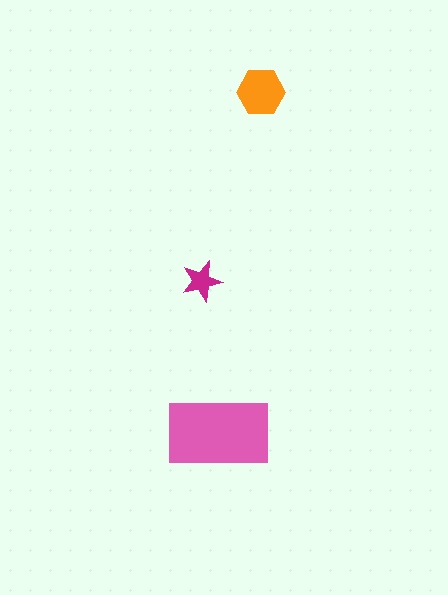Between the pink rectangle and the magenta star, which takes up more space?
The pink rectangle.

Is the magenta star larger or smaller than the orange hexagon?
Smaller.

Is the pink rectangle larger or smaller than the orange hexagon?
Larger.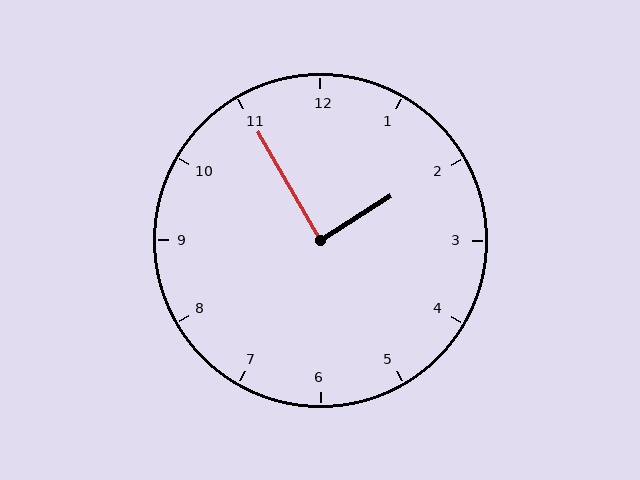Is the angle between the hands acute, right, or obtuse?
It is right.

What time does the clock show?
1:55.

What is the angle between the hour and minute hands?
Approximately 88 degrees.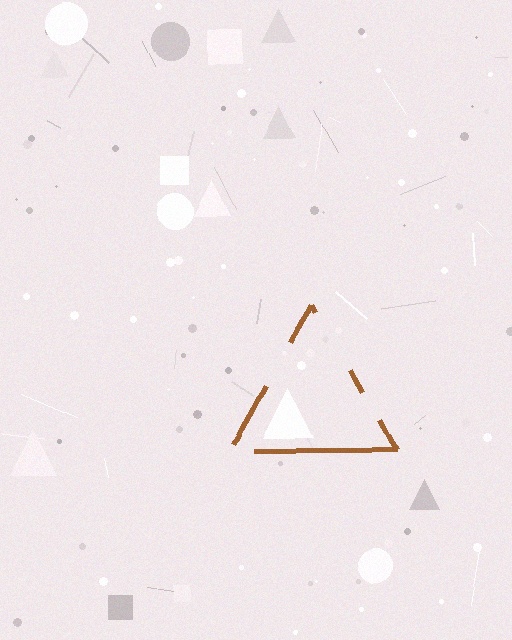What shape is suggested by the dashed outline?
The dashed outline suggests a triangle.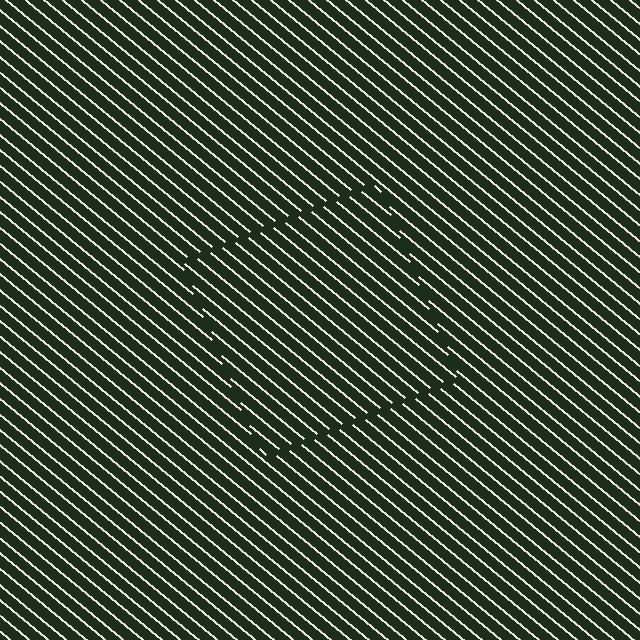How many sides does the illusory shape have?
4 sides — the line-ends trace a square.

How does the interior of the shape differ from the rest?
The interior of the shape contains the same grating, shifted by half a period — the contour is defined by the phase discontinuity where line-ends from the inner and outer gratings abut.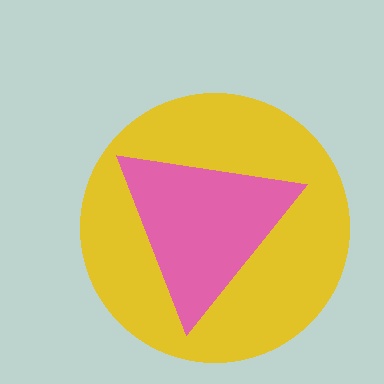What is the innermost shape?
The pink triangle.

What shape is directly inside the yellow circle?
The pink triangle.